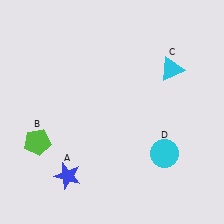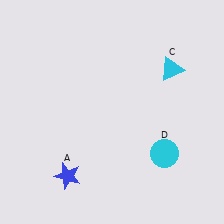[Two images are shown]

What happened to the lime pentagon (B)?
The lime pentagon (B) was removed in Image 2. It was in the bottom-left area of Image 1.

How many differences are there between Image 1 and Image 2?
There is 1 difference between the two images.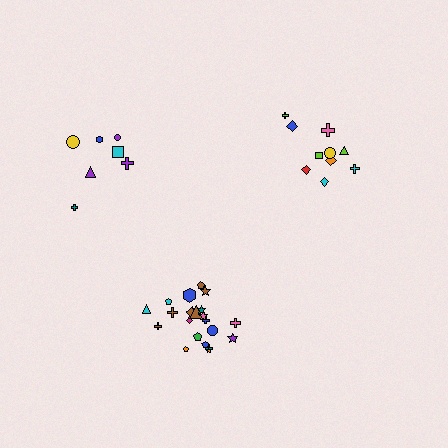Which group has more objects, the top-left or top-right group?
The top-right group.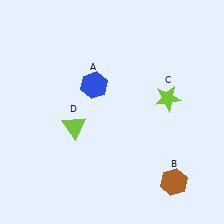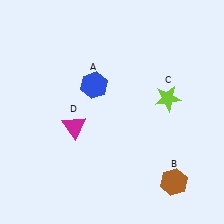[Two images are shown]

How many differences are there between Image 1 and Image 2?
There is 1 difference between the two images.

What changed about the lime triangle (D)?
In Image 1, D is lime. In Image 2, it changed to magenta.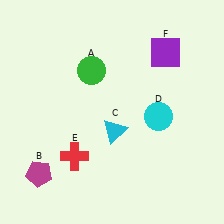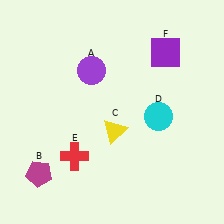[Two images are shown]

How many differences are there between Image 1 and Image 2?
There are 2 differences between the two images.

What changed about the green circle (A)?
In Image 1, A is green. In Image 2, it changed to purple.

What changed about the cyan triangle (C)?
In Image 1, C is cyan. In Image 2, it changed to yellow.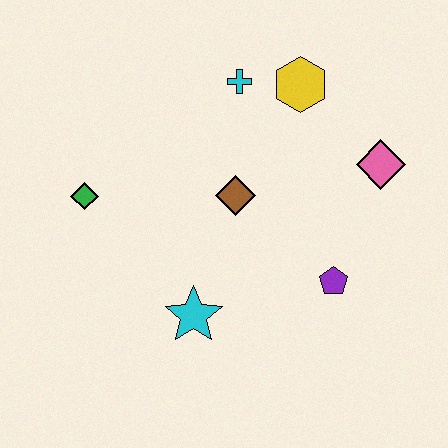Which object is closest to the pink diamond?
The yellow hexagon is closest to the pink diamond.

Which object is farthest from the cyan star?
The yellow hexagon is farthest from the cyan star.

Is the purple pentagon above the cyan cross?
No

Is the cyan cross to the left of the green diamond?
No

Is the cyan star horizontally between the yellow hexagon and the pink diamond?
No